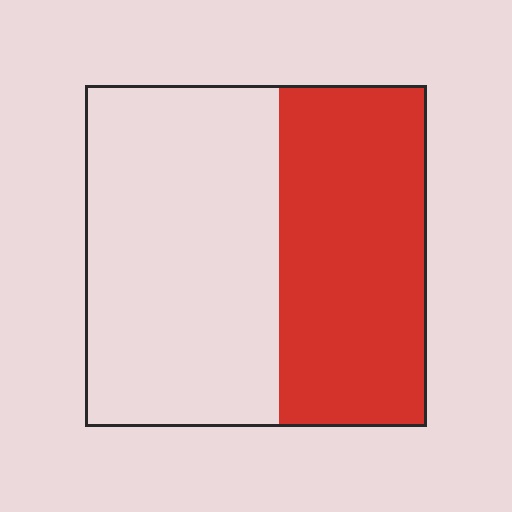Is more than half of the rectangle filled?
No.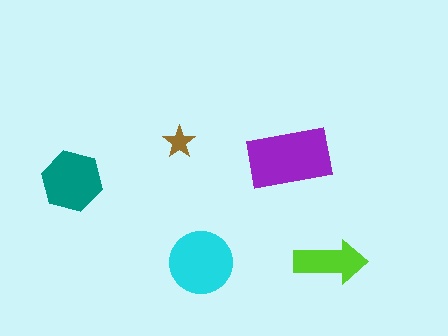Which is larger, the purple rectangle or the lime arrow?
The purple rectangle.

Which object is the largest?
The purple rectangle.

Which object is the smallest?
The brown star.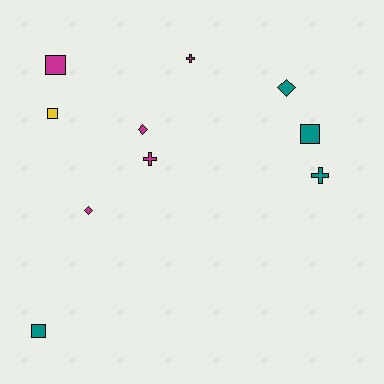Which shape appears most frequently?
Square, with 4 objects.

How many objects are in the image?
There are 10 objects.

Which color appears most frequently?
Magenta, with 5 objects.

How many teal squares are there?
There are 2 teal squares.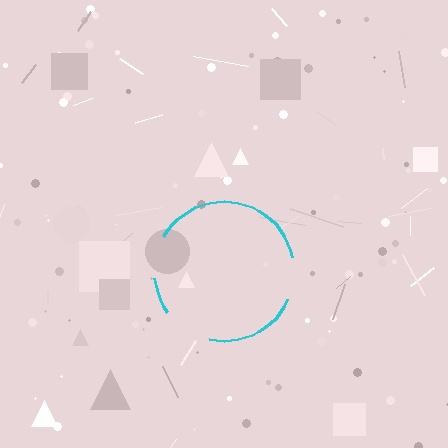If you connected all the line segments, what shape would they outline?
They would outline a circle.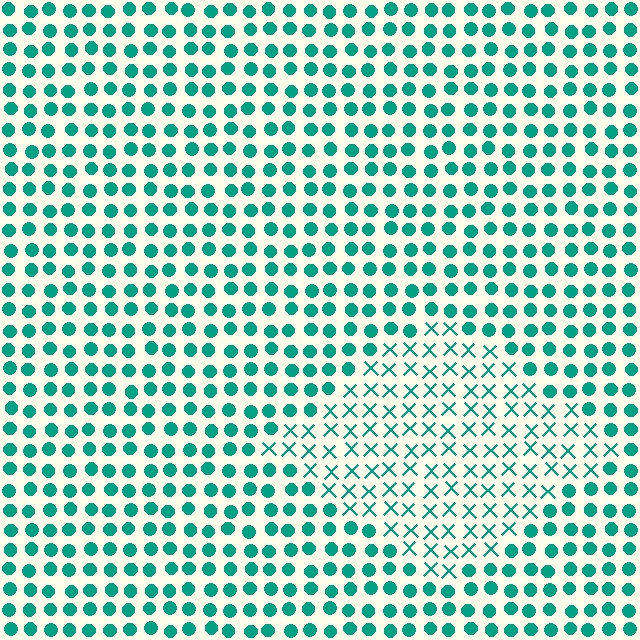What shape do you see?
I see a diamond.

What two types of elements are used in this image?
The image uses X marks inside the diamond region and circles outside it.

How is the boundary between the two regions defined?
The boundary is defined by a change in element shape: X marks inside vs. circles outside. All elements share the same color and spacing.